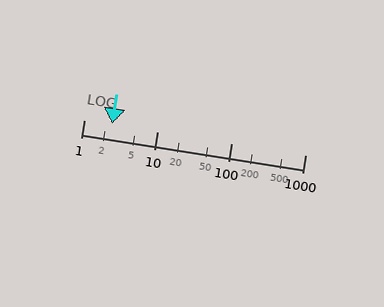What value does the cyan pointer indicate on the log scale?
The pointer indicates approximately 2.4.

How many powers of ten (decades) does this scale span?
The scale spans 3 decades, from 1 to 1000.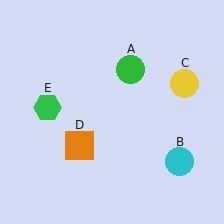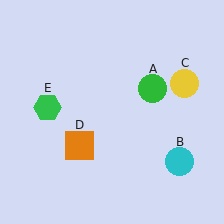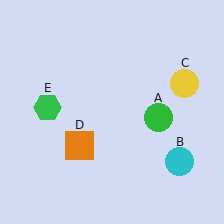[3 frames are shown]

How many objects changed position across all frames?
1 object changed position: green circle (object A).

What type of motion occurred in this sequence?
The green circle (object A) rotated clockwise around the center of the scene.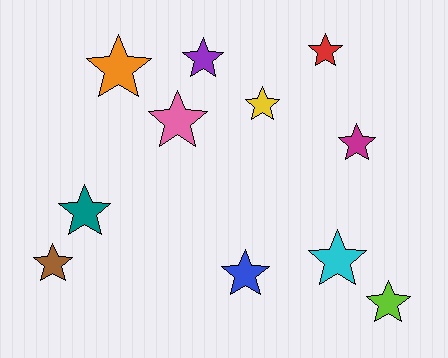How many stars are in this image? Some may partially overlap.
There are 11 stars.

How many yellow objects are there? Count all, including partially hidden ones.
There is 1 yellow object.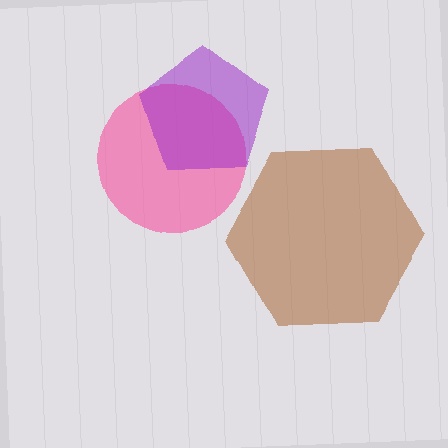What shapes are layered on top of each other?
The layered shapes are: a pink circle, a brown hexagon, a purple pentagon.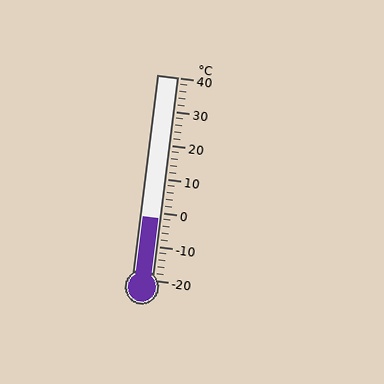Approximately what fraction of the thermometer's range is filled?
The thermometer is filled to approximately 30% of its range.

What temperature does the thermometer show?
The thermometer shows approximately -2°C.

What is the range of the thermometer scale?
The thermometer scale ranges from -20°C to 40°C.